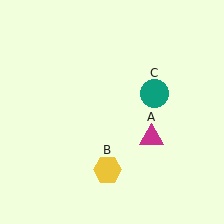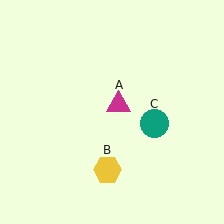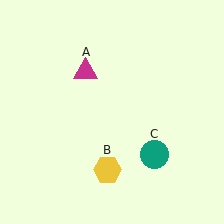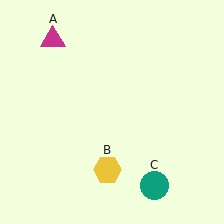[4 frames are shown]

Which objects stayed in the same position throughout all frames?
Yellow hexagon (object B) remained stationary.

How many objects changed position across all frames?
2 objects changed position: magenta triangle (object A), teal circle (object C).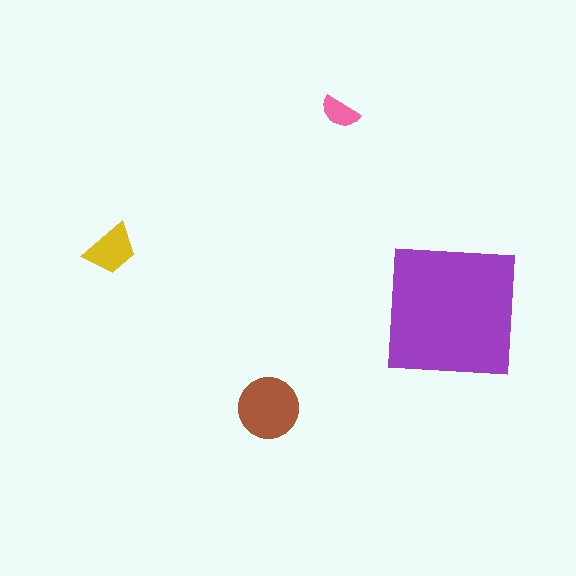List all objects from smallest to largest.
The pink semicircle, the yellow trapezoid, the brown circle, the purple square.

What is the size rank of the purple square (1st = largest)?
1st.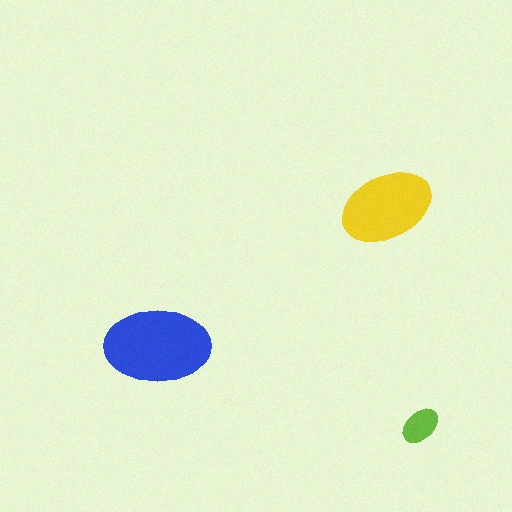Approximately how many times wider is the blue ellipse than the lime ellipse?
About 2.5 times wider.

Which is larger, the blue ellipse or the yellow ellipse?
The blue one.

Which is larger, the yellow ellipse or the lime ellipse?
The yellow one.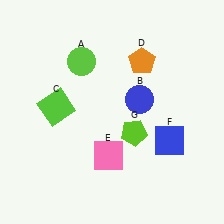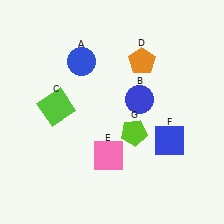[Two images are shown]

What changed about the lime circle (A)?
In Image 1, A is lime. In Image 2, it changed to blue.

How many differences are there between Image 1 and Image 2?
There is 1 difference between the two images.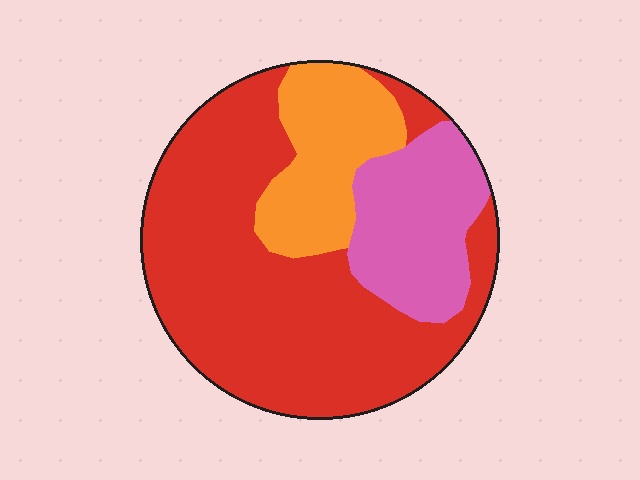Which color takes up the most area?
Red, at roughly 60%.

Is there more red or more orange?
Red.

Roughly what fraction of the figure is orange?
Orange covers about 20% of the figure.